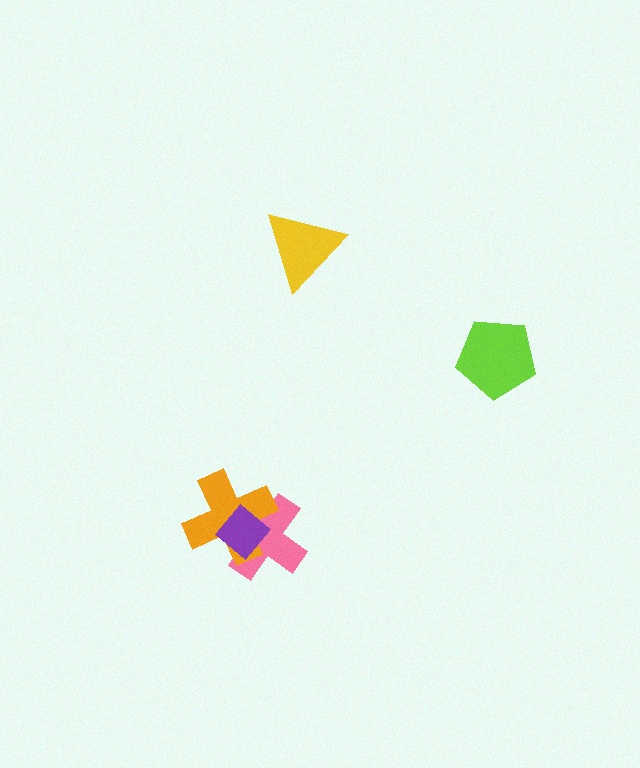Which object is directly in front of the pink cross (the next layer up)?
The orange cross is directly in front of the pink cross.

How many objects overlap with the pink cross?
2 objects overlap with the pink cross.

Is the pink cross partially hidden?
Yes, it is partially covered by another shape.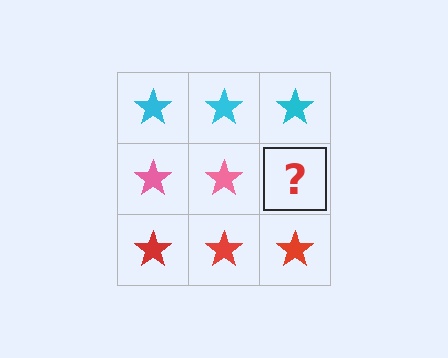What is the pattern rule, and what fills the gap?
The rule is that each row has a consistent color. The gap should be filled with a pink star.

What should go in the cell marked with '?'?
The missing cell should contain a pink star.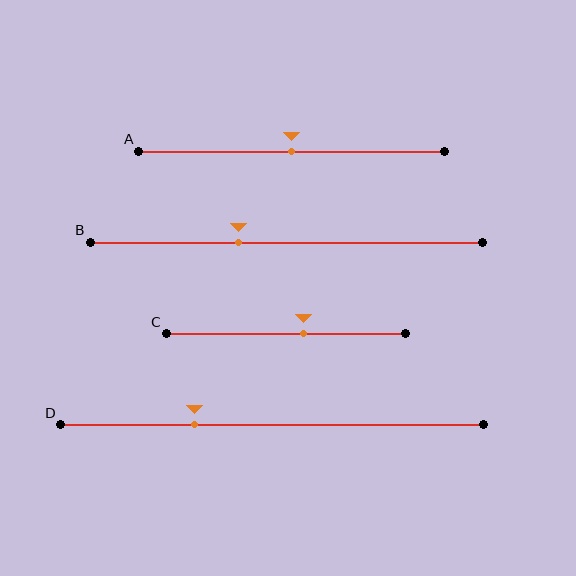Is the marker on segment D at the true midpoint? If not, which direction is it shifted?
No, the marker on segment D is shifted to the left by about 18% of the segment length.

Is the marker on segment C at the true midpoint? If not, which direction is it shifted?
No, the marker on segment C is shifted to the right by about 8% of the segment length.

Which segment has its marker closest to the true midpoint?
Segment A has its marker closest to the true midpoint.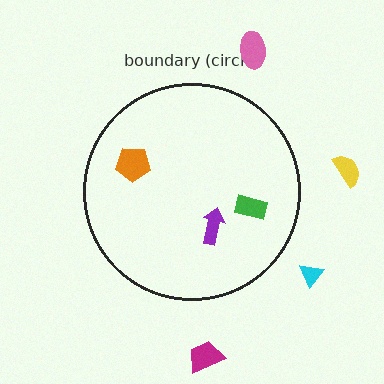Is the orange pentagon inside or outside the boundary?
Inside.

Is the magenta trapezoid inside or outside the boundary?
Outside.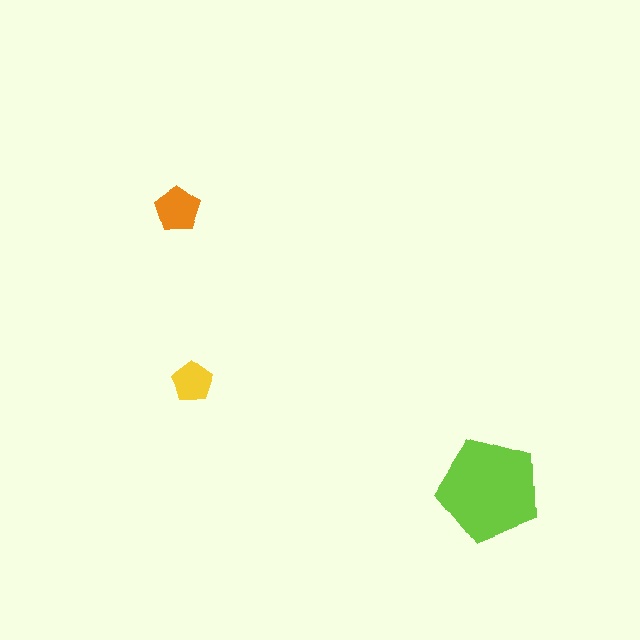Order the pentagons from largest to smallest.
the lime one, the orange one, the yellow one.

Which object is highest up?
The orange pentagon is topmost.